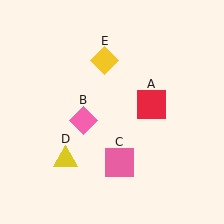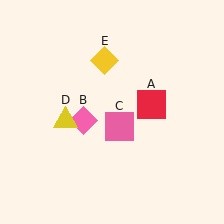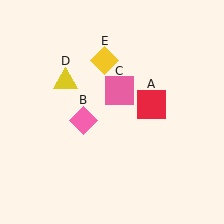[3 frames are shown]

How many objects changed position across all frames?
2 objects changed position: pink square (object C), yellow triangle (object D).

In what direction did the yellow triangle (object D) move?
The yellow triangle (object D) moved up.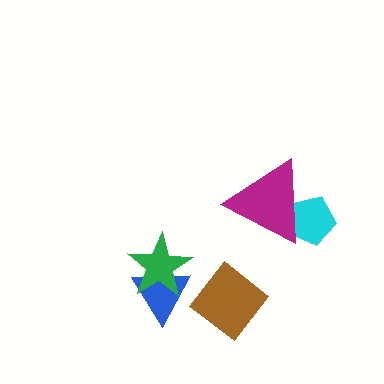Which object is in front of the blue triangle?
The green star is in front of the blue triangle.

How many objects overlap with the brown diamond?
0 objects overlap with the brown diamond.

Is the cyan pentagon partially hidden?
Yes, it is partially covered by another shape.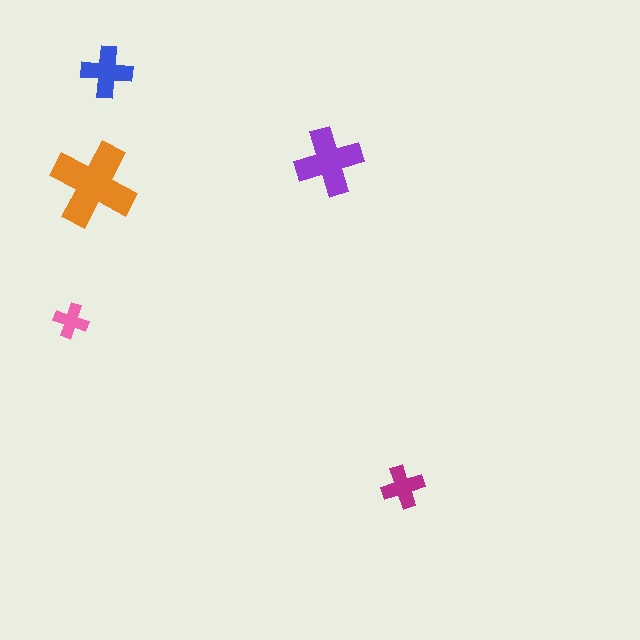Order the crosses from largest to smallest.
the orange one, the purple one, the blue one, the magenta one, the pink one.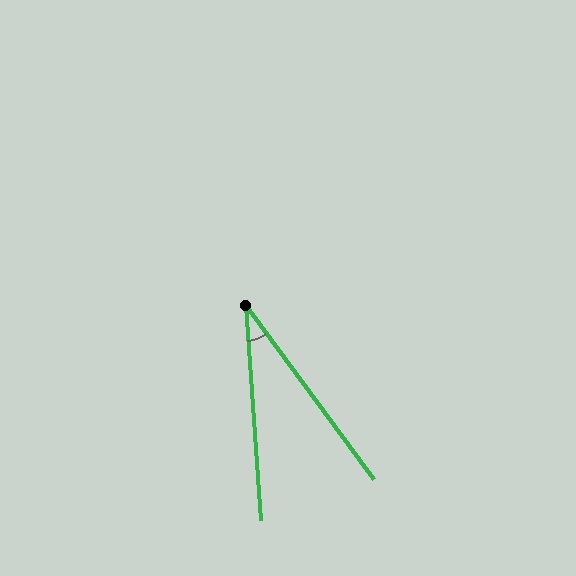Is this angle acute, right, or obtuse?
It is acute.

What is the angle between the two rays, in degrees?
Approximately 32 degrees.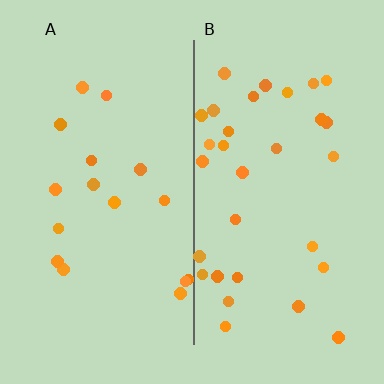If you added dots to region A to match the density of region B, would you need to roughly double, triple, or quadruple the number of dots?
Approximately double.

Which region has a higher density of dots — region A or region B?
B (the right).